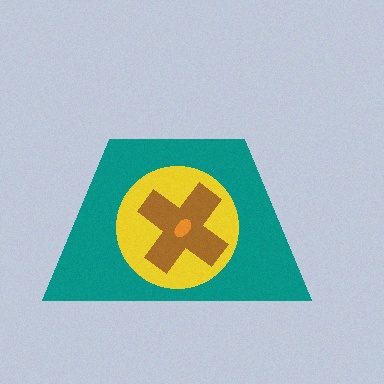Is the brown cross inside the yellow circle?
Yes.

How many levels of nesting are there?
4.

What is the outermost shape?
The teal trapezoid.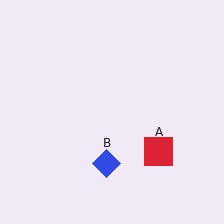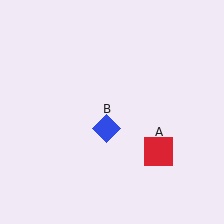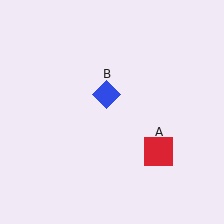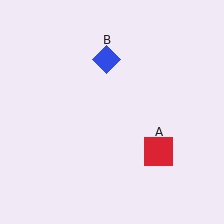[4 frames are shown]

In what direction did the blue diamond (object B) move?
The blue diamond (object B) moved up.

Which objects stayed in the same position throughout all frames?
Red square (object A) remained stationary.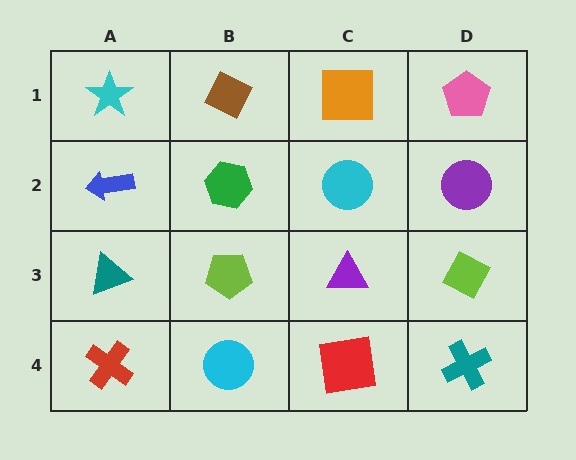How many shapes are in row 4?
4 shapes.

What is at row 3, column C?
A purple triangle.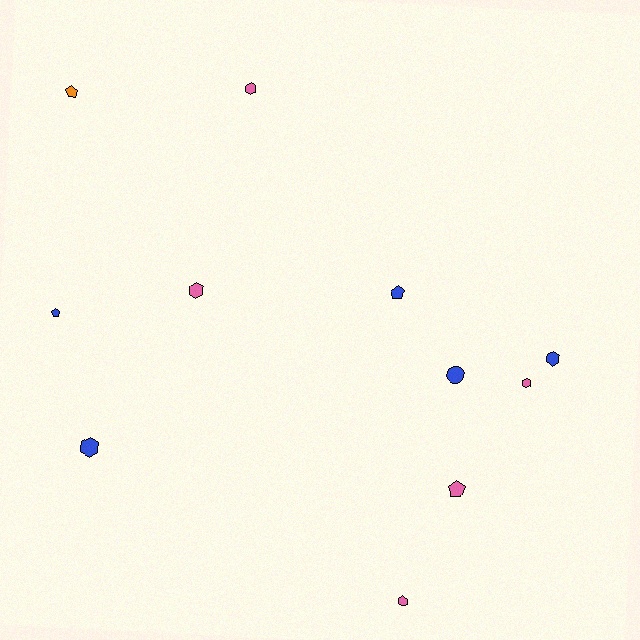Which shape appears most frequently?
Hexagon, with 6 objects.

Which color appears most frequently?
Pink, with 5 objects.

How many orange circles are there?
There are no orange circles.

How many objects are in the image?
There are 11 objects.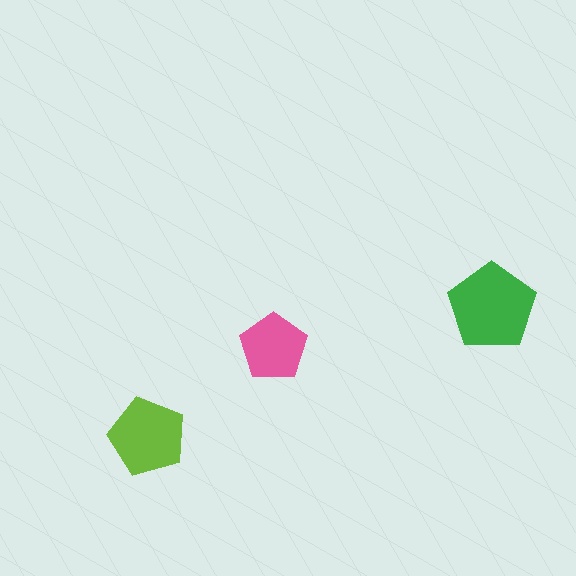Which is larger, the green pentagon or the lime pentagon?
The green one.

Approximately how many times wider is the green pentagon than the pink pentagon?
About 1.5 times wider.